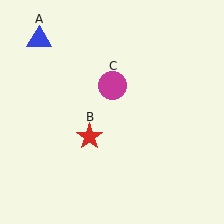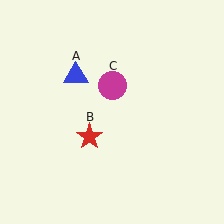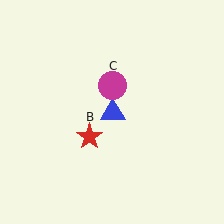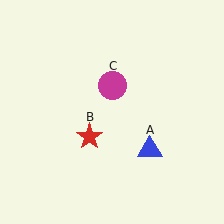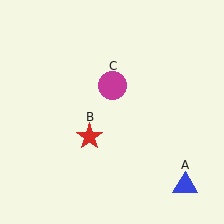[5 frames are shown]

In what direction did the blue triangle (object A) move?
The blue triangle (object A) moved down and to the right.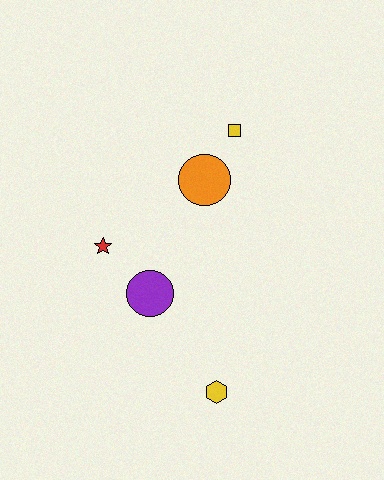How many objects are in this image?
There are 5 objects.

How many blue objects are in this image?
There are no blue objects.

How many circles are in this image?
There are 2 circles.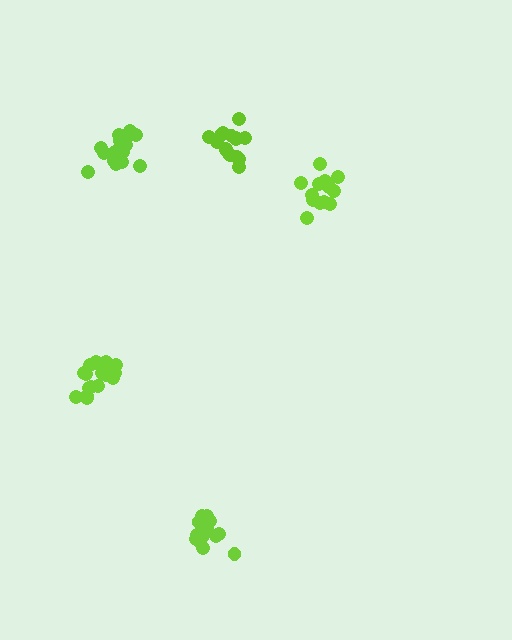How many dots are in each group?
Group 1: 18 dots, Group 2: 16 dots, Group 3: 13 dots, Group 4: 18 dots, Group 5: 14 dots (79 total).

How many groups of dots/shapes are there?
There are 5 groups.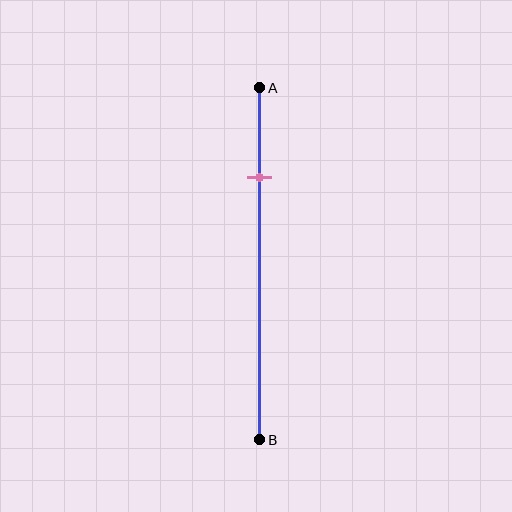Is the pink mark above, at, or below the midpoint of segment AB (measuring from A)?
The pink mark is above the midpoint of segment AB.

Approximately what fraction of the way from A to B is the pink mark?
The pink mark is approximately 25% of the way from A to B.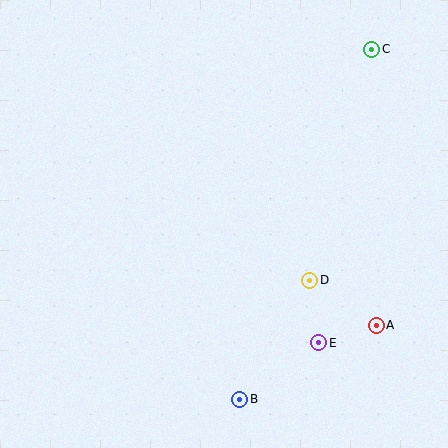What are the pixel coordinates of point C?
Point C is at (372, 49).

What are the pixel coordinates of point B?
Point B is at (240, 399).